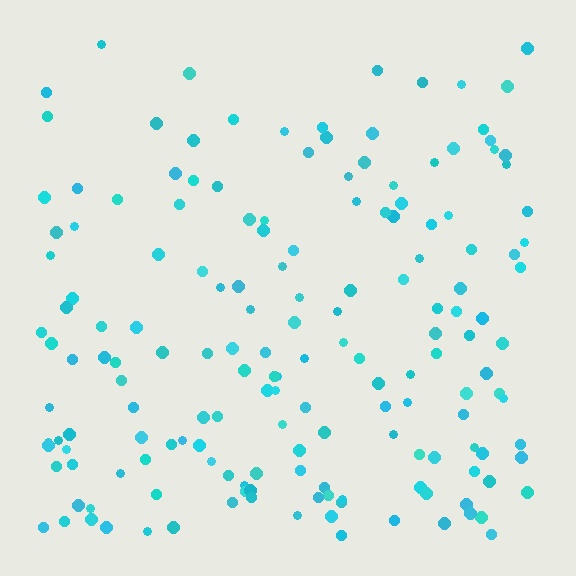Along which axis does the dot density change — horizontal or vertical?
Vertical.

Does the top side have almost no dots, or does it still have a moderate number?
Still a moderate number, just noticeably fewer than the bottom.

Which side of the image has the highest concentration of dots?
The bottom.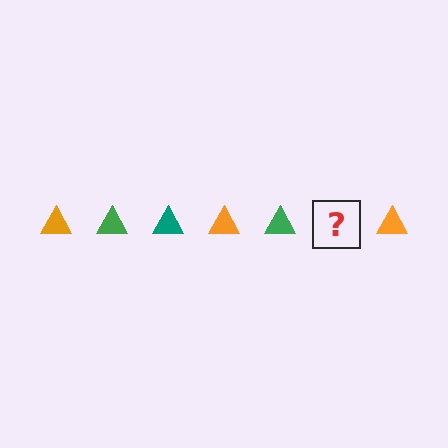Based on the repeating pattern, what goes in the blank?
The blank should be a teal triangle.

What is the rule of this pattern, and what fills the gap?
The rule is that the pattern cycles through orange, green, teal triangles. The gap should be filled with a teal triangle.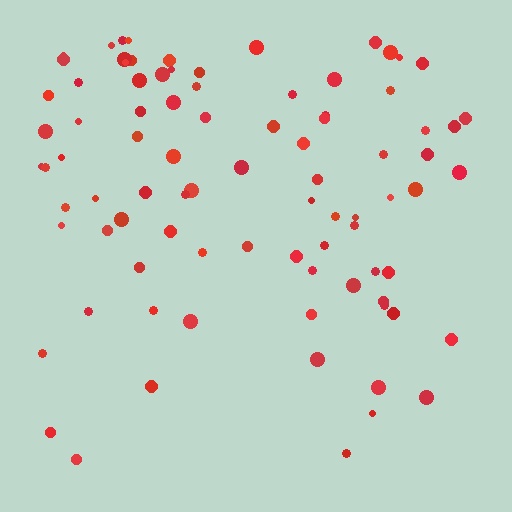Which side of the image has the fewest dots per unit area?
The bottom.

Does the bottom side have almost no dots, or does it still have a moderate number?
Still a moderate number, just noticeably fewer than the top.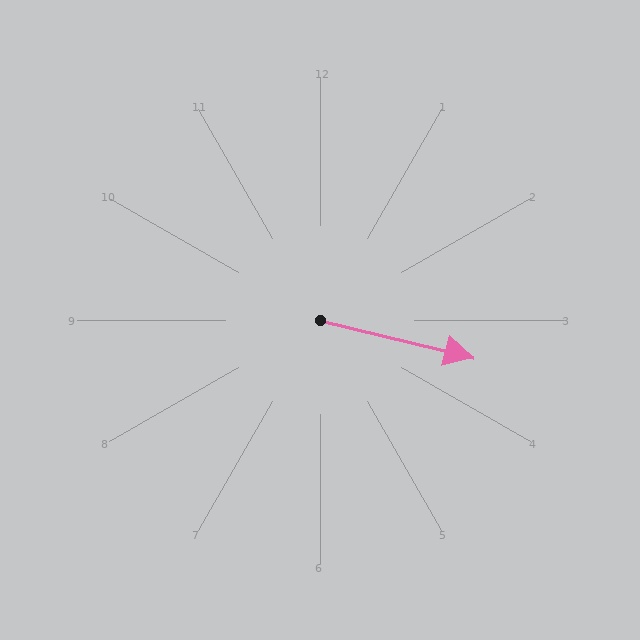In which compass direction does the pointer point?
East.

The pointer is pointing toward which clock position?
Roughly 3 o'clock.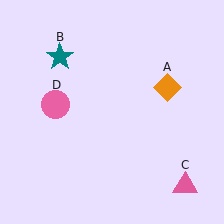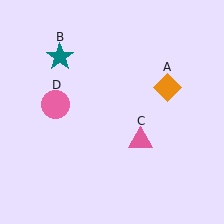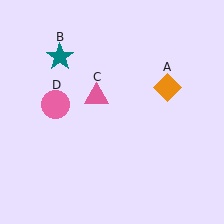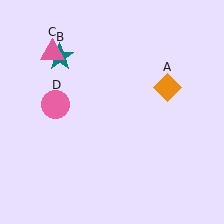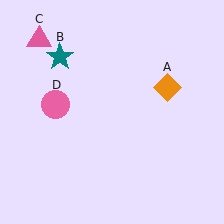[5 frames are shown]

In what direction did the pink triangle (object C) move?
The pink triangle (object C) moved up and to the left.